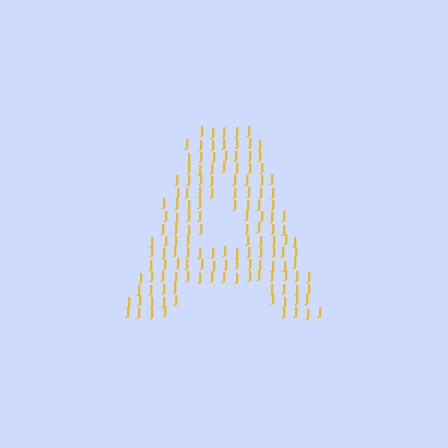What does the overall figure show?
The overall figure shows the letter A.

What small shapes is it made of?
It is made of small letter J's.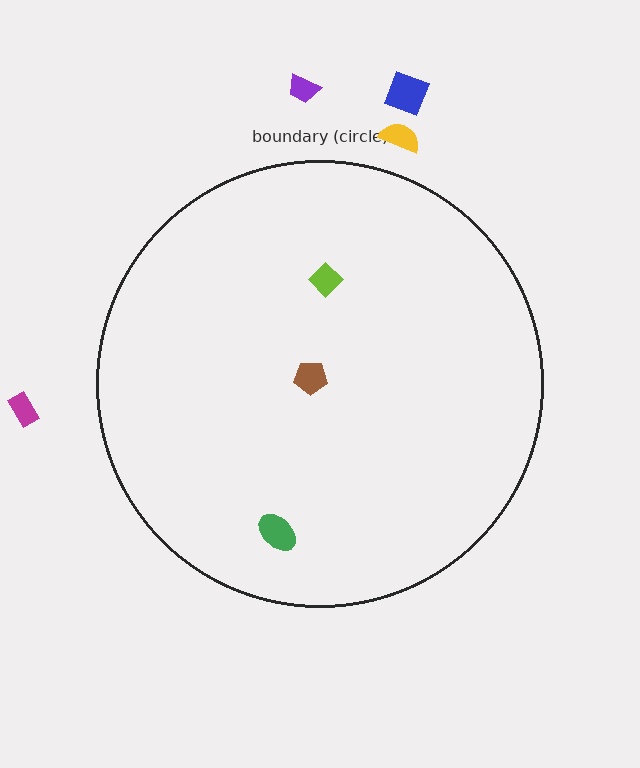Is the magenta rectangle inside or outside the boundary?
Outside.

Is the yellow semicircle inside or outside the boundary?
Outside.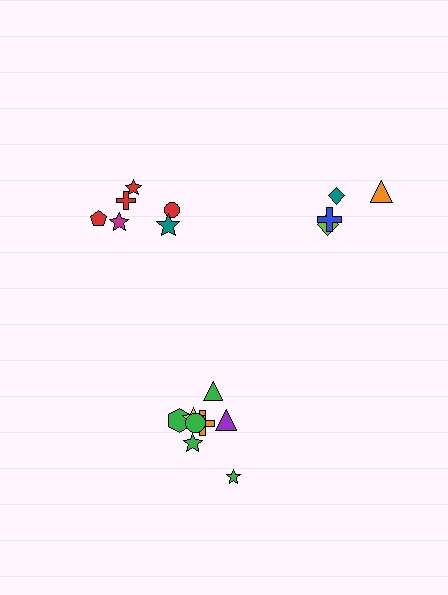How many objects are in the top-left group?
There are 6 objects.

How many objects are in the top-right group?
There are 4 objects.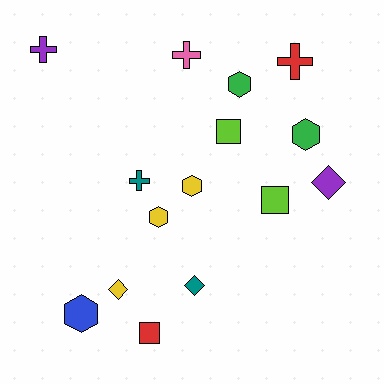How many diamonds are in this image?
There are 3 diamonds.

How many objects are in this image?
There are 15 objects.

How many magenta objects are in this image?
There are no magenta objects.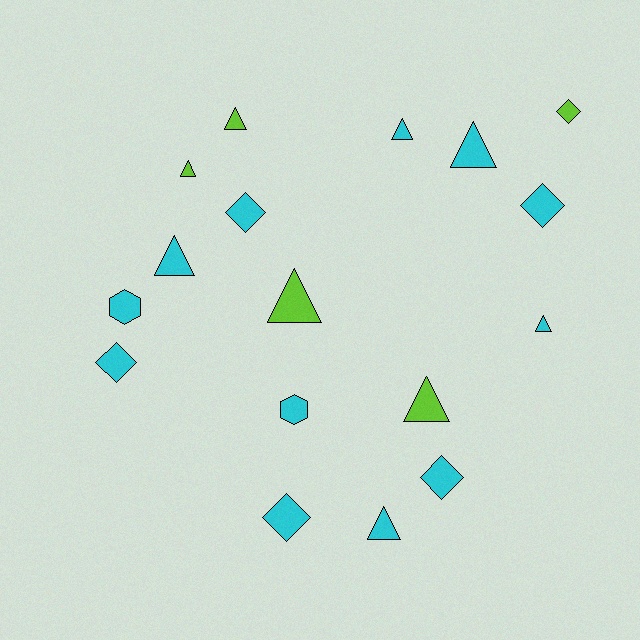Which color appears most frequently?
Cyan, with 12 objects.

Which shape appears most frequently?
Triangle, with 9 objects.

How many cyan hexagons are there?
There are 2 cyan hexagons.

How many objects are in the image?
There are 17 objects.